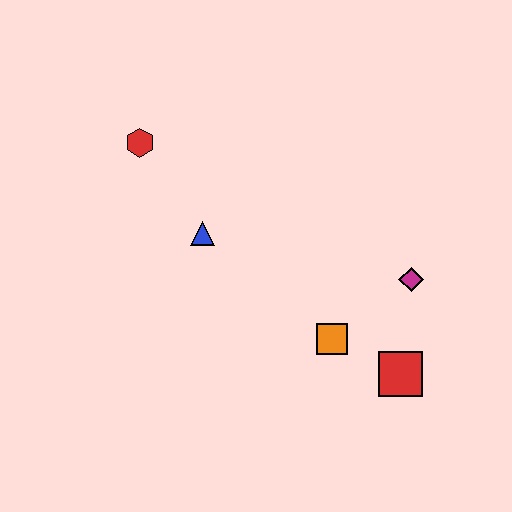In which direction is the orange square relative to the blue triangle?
The orange square is to the right of the blue triangle.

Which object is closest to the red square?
The orange square is closest to the red square.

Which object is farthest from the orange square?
The red hexagon is farthest from the orange square.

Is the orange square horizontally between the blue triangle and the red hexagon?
No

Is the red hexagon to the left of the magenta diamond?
Yes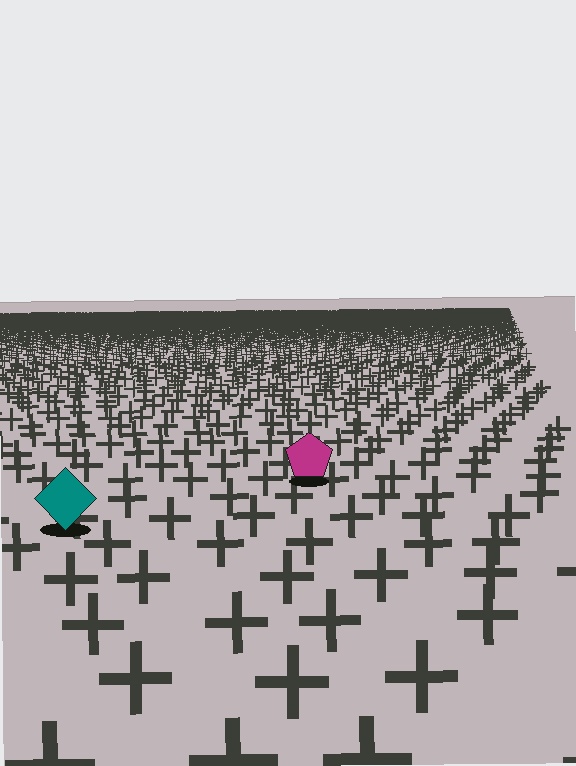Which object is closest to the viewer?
The teal diamond is closest. The texture marks near it are larger and more spread out.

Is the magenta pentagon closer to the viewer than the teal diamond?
No. The teal diamond is closer — you can tell from the texture gradient: the ground texture is coarser near it.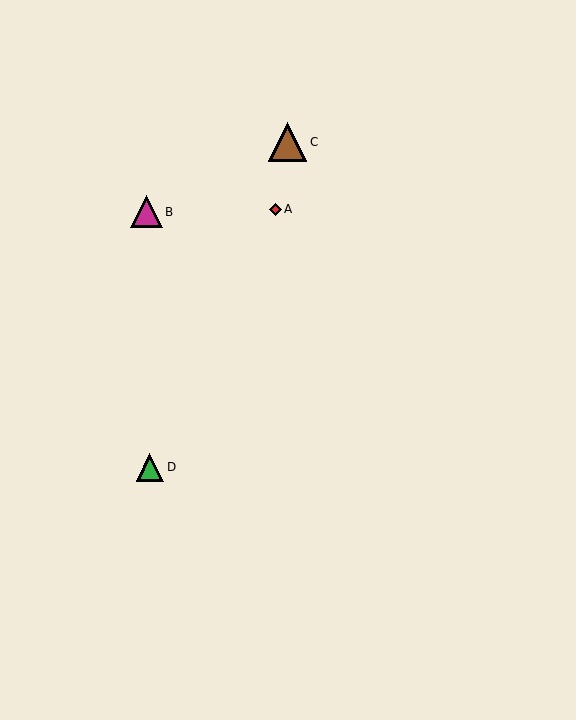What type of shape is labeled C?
Shape C is a brown triangle.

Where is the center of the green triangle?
The center of the green triangle is at (150, 467).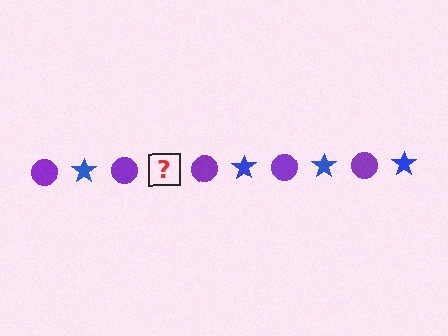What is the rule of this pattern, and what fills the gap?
The rule is that the pattern alternates between purple circle and blue star. The gap should be filled with a blue star.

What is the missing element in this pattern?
The missing element is a blue star.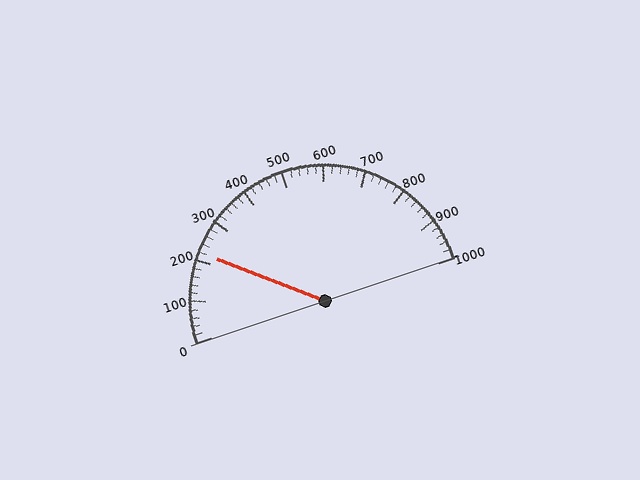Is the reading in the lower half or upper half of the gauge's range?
The reading is in the lower half of the range (0 to 1000).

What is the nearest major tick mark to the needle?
The nearest major tick mark is 200.